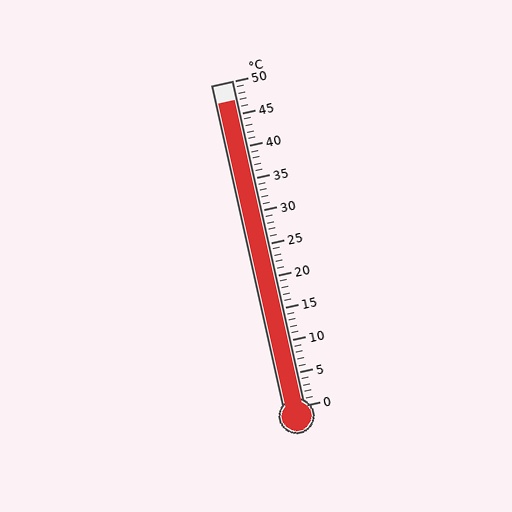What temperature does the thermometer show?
The thermometer shows approximately 47°C.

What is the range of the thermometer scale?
The thermometer scale ranges from 0°C to 50°C.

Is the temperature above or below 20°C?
The temperature is above 20°C.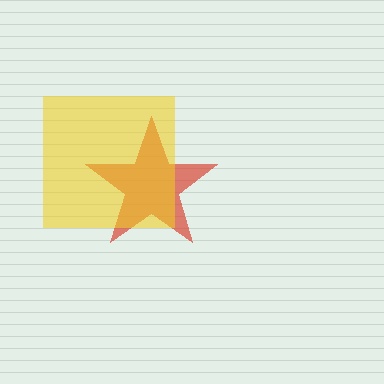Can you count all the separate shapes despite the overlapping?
Yes, there are 2 separate shapes.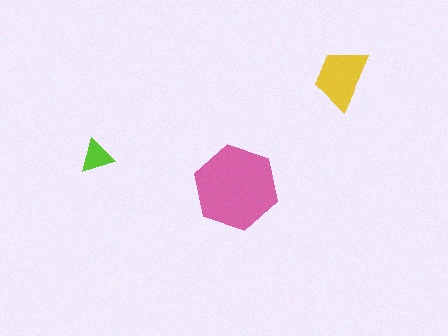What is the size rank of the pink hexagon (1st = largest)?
1st.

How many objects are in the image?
There are 3 objects in the image.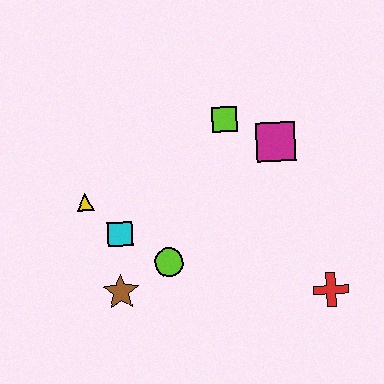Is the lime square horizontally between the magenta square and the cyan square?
Yes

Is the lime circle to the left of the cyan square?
No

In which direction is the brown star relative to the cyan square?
The brown star is below the cyan square.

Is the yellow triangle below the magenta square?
Yes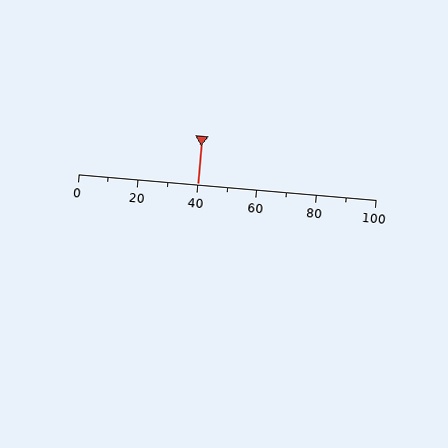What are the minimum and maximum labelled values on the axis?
The axis runs from 0 to 100.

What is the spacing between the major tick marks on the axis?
The major ticks are spaced 20 apart.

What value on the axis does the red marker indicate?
The marker indicates approximately 40.